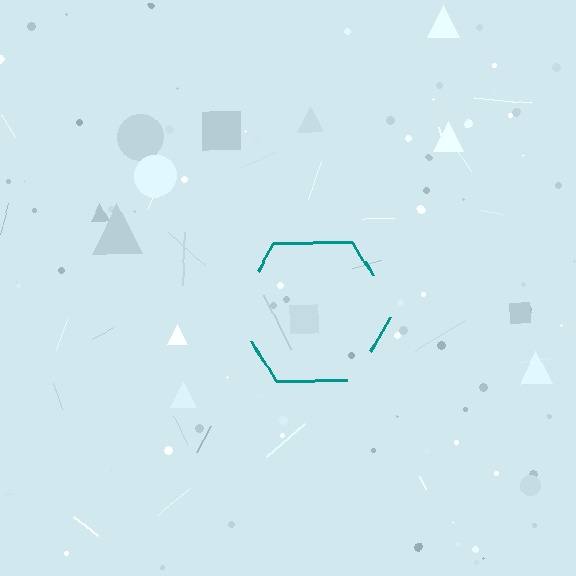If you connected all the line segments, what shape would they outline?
They would outline a hexagon.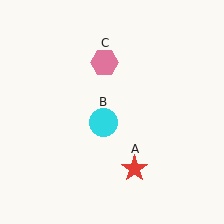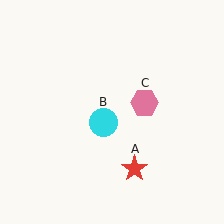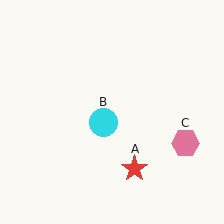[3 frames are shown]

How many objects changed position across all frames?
1 object changed position: pink hexagon (object C).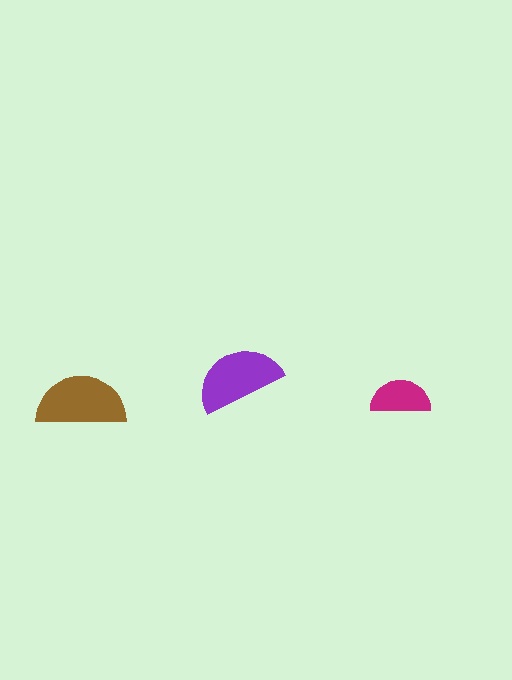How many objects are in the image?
There are 3 objects in the image.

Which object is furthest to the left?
The brown semicircle is leftmost.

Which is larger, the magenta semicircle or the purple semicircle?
The purple one.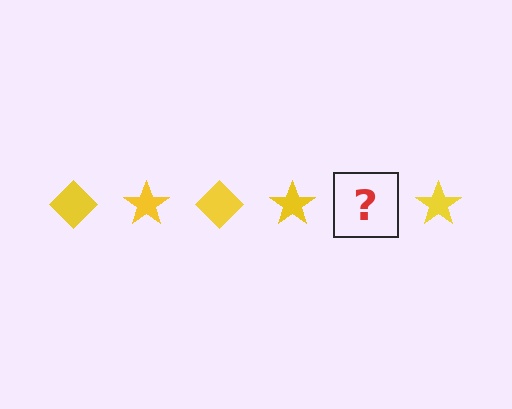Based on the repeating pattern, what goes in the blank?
The blank should be a yellow diamond.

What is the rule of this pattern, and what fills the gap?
The rule is that the pattern cycles through diamond, star shapes in yellow. The gap should be filled with a yellow diamond.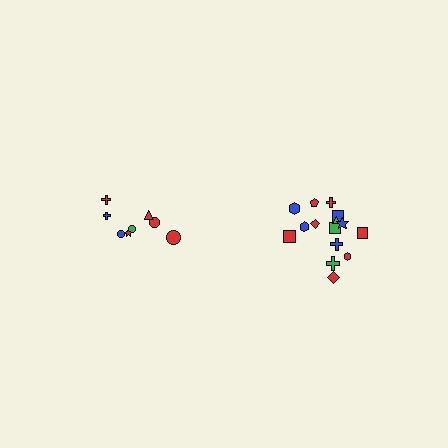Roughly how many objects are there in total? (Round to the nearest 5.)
Roughly 25 objects in total.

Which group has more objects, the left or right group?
The right group.